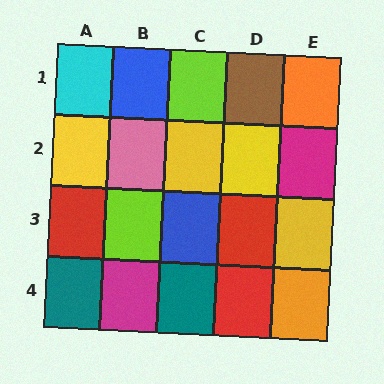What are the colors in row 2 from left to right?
Yellow, pink, yellow, yellow, magenta.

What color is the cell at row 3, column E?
Yellow.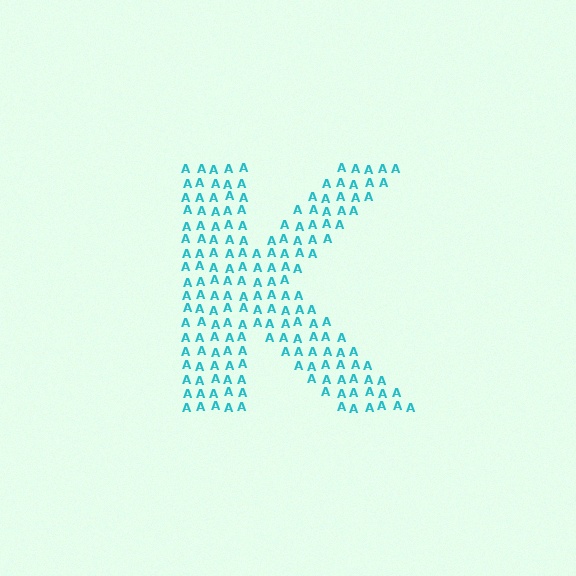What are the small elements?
The small elements are letter A's.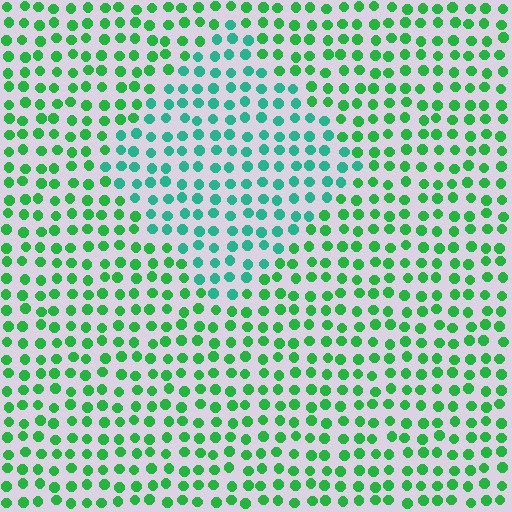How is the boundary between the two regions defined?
The boundary is defined purely by a slight shift in hue (about 34 degrees). Spacing, size, and orientation are identical on both sides.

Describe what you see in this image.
The image is filled with small green elements in a uniform arrangement. A diamond-shaped region is visible where the elements are tinted to a slightly different hue, forming a subtle color boundary.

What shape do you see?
I see a diamond.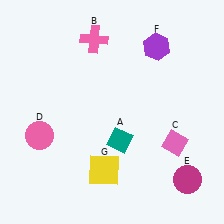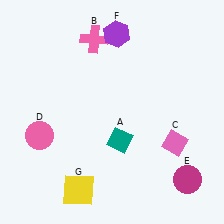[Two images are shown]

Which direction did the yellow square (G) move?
The yellow square (G) moved left.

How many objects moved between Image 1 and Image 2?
2 objects moved between the two images.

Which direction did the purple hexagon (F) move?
The purple hexagon (F) moved left.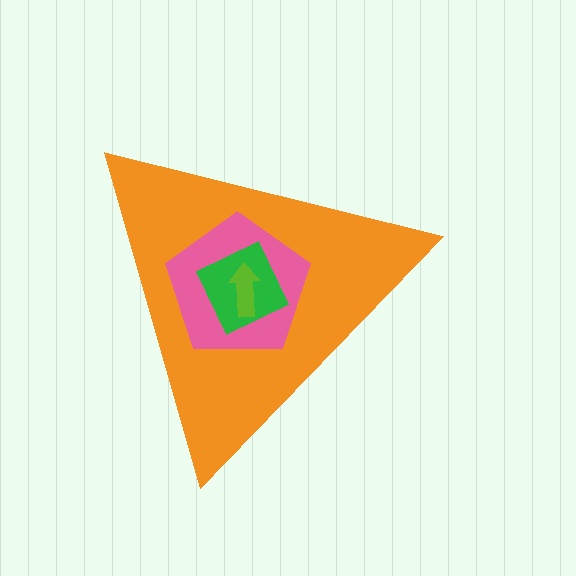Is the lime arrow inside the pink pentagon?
Yes.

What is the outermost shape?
The orange triangle.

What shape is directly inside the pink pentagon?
The green square.